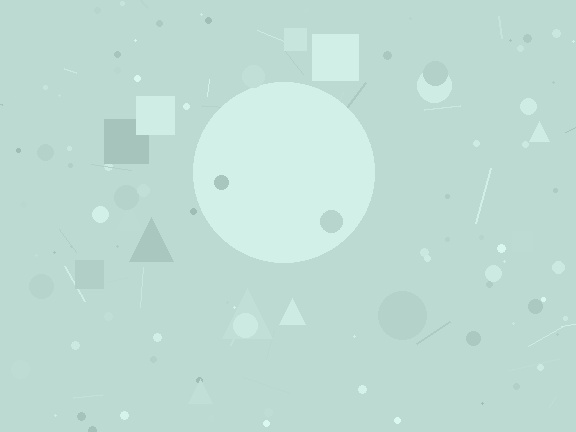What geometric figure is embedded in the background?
A circle is embedded in the background.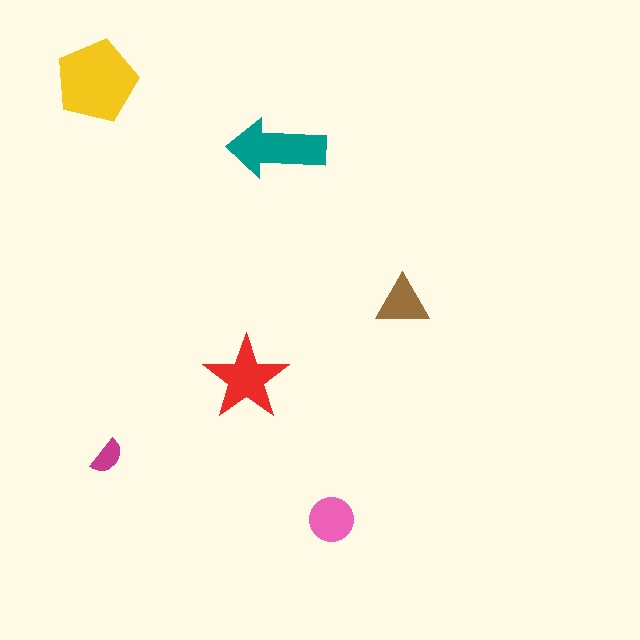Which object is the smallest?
The magenta semicircle.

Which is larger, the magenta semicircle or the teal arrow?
The teal arrow.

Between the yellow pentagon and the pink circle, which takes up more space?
The yellow pentagon.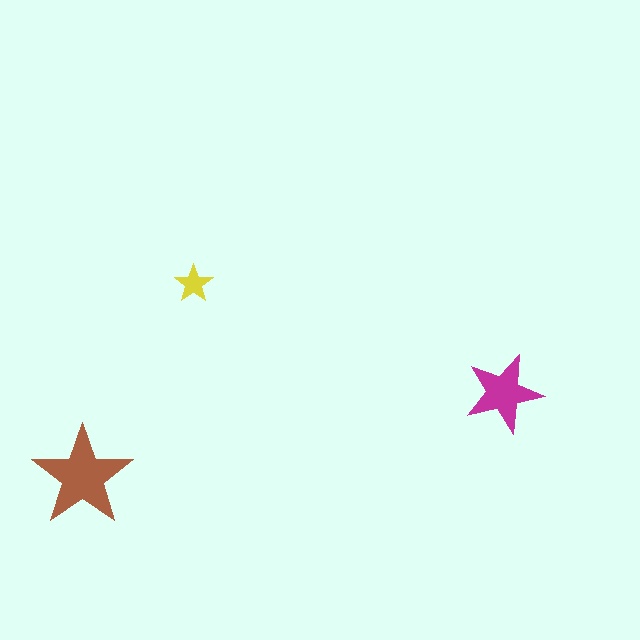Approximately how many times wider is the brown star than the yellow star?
About 2.5 times wider.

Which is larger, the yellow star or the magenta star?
The magenta one.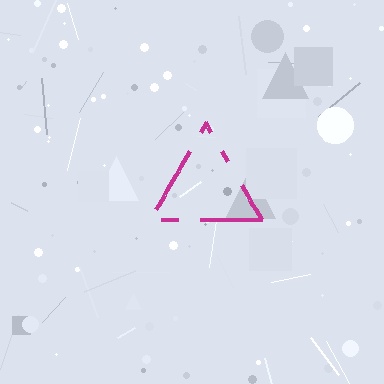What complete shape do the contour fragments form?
The contour fragments form a triangle.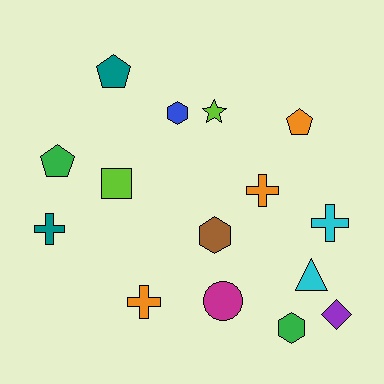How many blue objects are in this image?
There is 1 blue object.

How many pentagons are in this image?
There are 3 pentagons.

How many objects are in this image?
There are 15 objects.